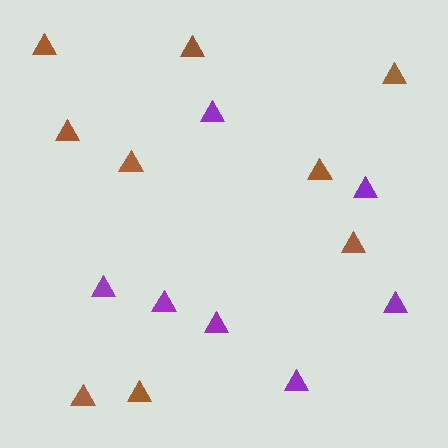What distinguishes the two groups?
There are 2 groups: one group of purple triangles (7) and one group of brown triangles (9).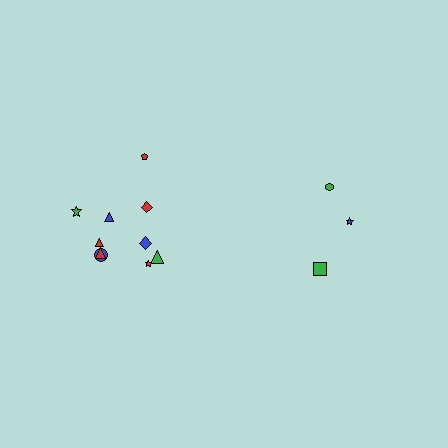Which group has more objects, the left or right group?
The left group.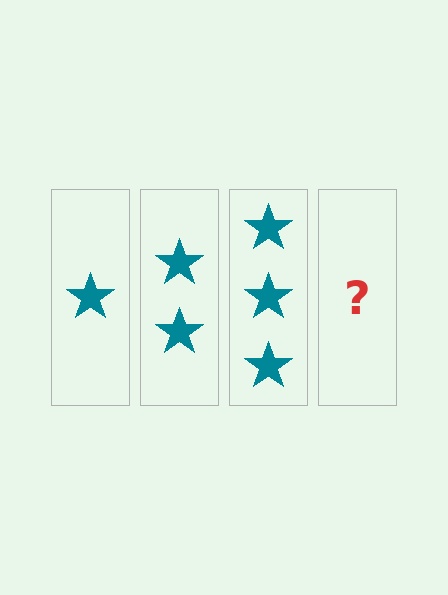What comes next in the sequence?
The next element should be 4 stars.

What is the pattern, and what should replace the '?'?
The pattern is that each step adds one more star. The '?' should be 4 stars.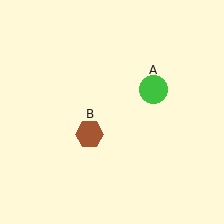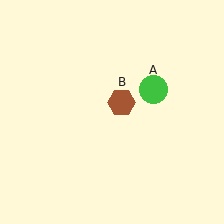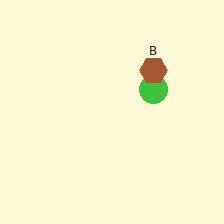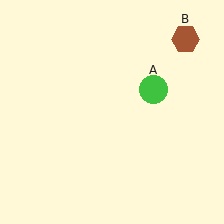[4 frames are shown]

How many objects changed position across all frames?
1 object changed position: brown hexagon (object B).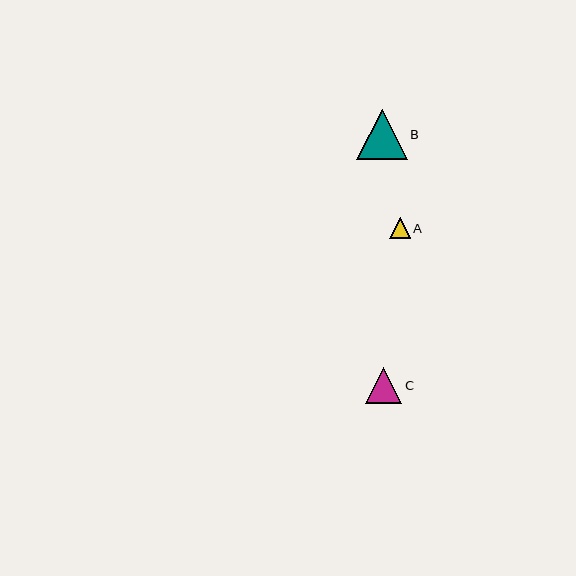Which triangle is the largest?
Triangle B is the largest with a size of approximately 50 pixels.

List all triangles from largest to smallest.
From largest to smallest: B, C, A.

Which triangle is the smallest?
Triangle A is the smallest with a size of approximately 20 pixels.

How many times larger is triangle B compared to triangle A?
Triangle B is approximately 2.5 times the size of triangle A.